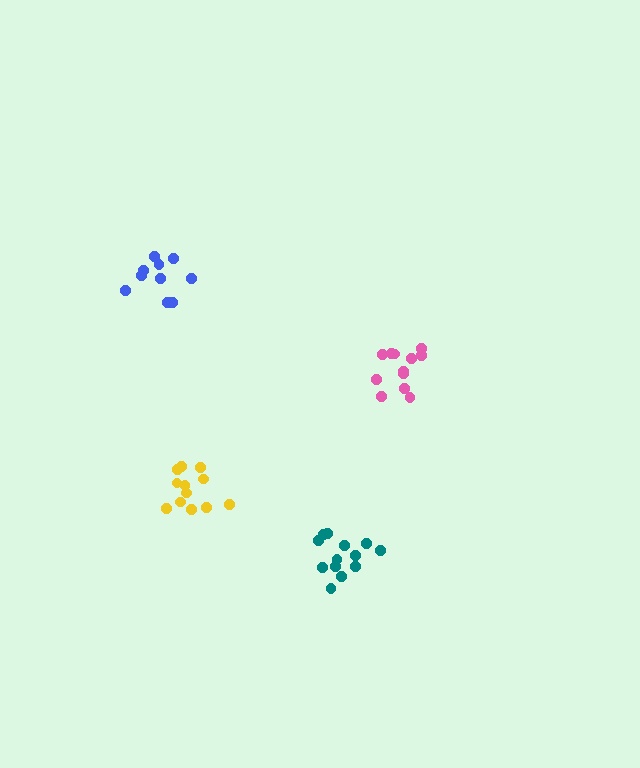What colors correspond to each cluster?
The clusters are colored: yellow, teal, blue, pink.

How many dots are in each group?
Group 1: 12 dots, Group 2: 13 dots, Group 3: 10 dots, Group 4: 12 dots (47 total).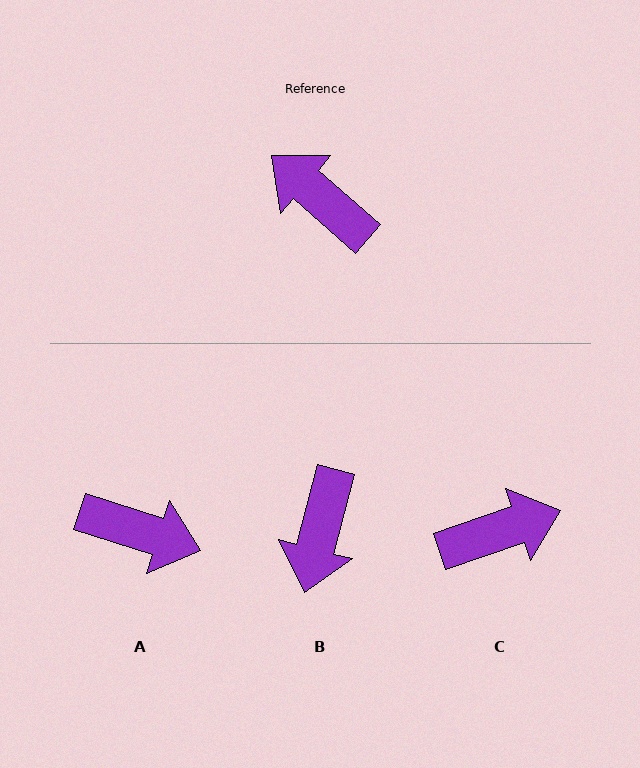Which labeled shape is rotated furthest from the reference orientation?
A, about 157 degrees away.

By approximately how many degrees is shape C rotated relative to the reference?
Approximately 120 degrees clockwise.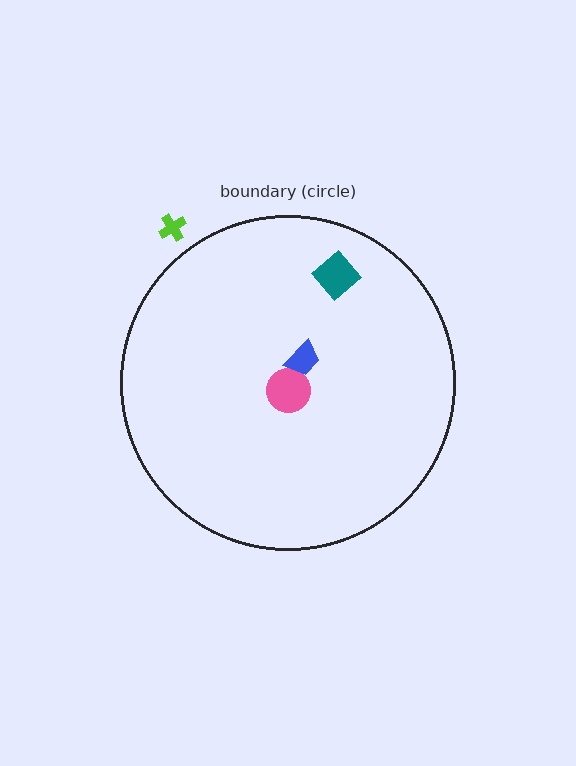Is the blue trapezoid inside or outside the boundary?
Inside.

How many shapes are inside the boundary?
3 inside, 1 outside.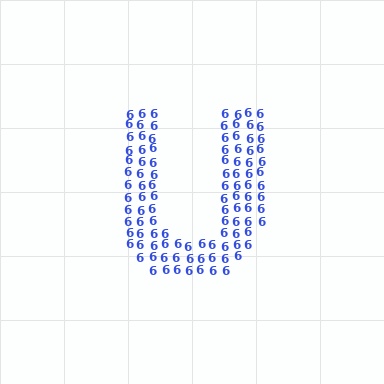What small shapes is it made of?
It is made of small digit 6's.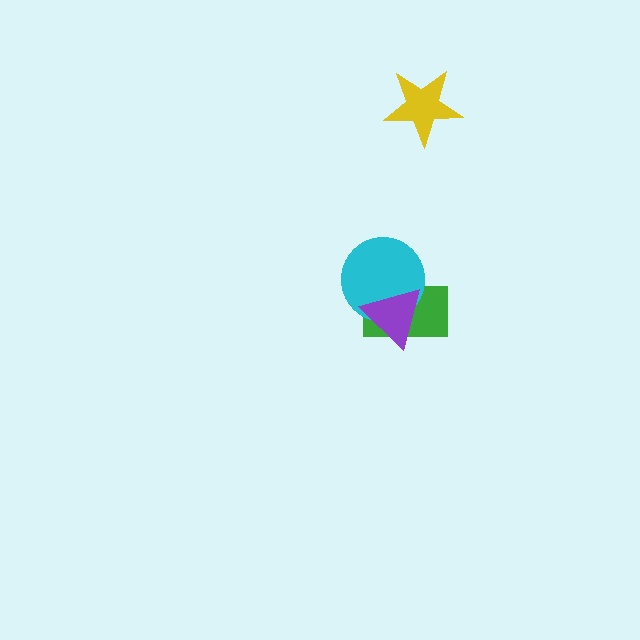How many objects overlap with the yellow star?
0 objects overlap with the yellow star.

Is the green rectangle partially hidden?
Yes, it is partially covered by another shape.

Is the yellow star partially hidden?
No, no other shape covers it.